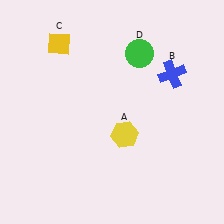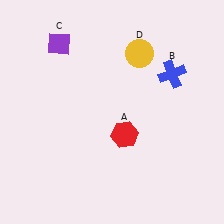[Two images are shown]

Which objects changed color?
A changed from yellow to red. C changed from yellow to purple. D changed from green to yellow.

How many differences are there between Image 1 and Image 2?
There are 3 differences between the two images.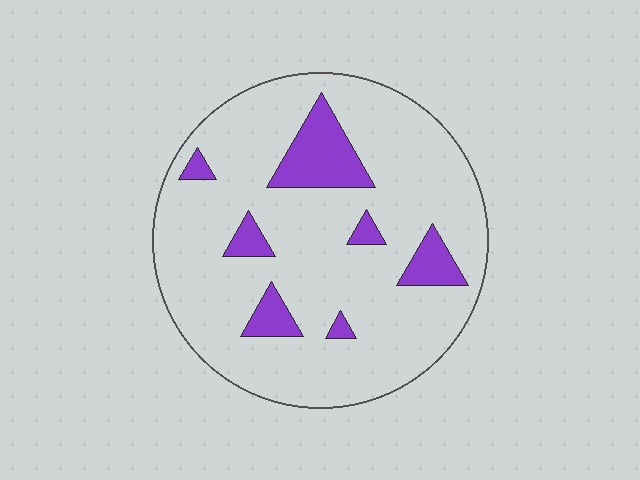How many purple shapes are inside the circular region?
7.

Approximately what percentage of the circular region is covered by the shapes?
Approximately 15%.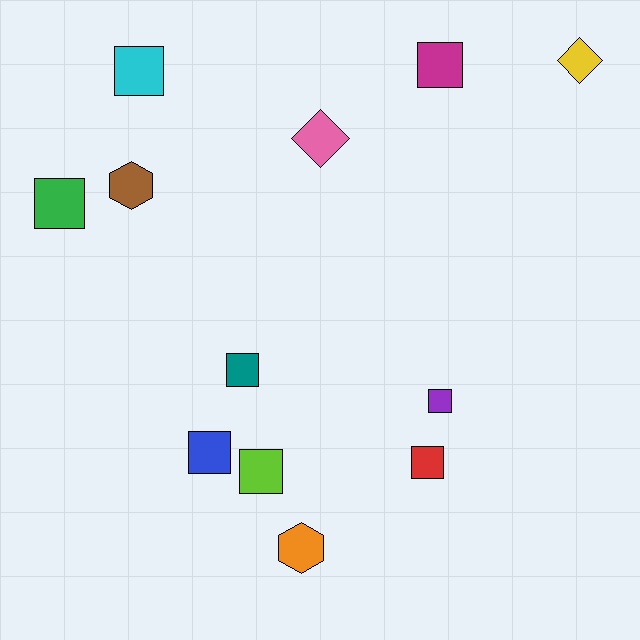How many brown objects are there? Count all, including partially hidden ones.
There is 1 brown object.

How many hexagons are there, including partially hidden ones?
There are 2 hexagons.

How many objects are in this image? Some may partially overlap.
There are 12 objects.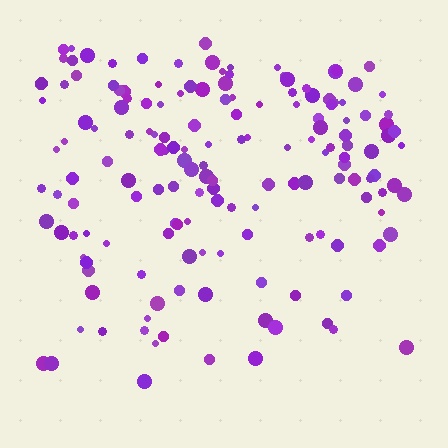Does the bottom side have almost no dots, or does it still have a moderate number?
Still a moderate number, just noticeably fewer than the top.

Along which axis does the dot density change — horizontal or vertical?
Vertical.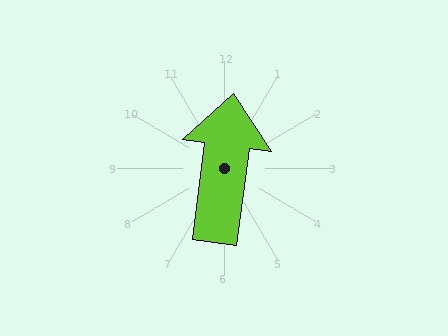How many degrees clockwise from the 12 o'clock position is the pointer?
Approximately 7 degrees.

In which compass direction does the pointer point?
North.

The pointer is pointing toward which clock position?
Roughly 12 o'clock.